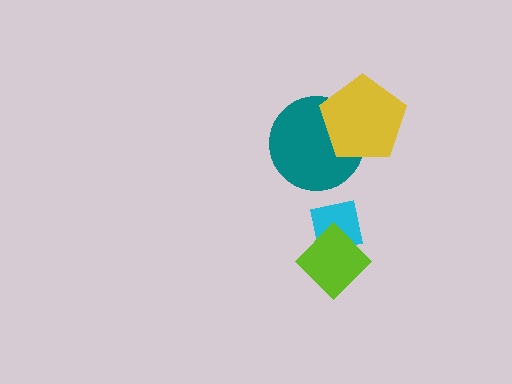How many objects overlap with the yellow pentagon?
1 object overlaps with the yellow pentagon.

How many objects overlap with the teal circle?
1 object overlaps with the teal circle.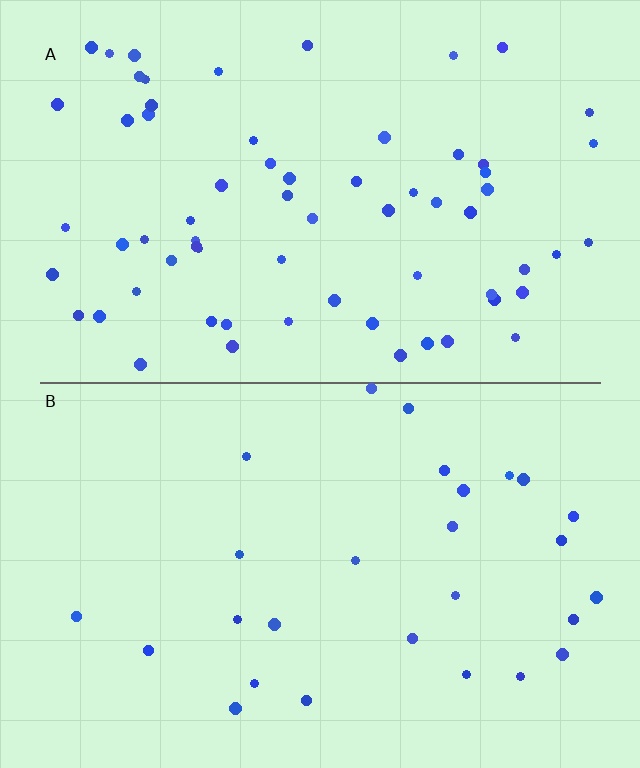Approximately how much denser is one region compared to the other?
Approximately 2.4× — region A over region B.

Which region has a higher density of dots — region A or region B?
A (the top).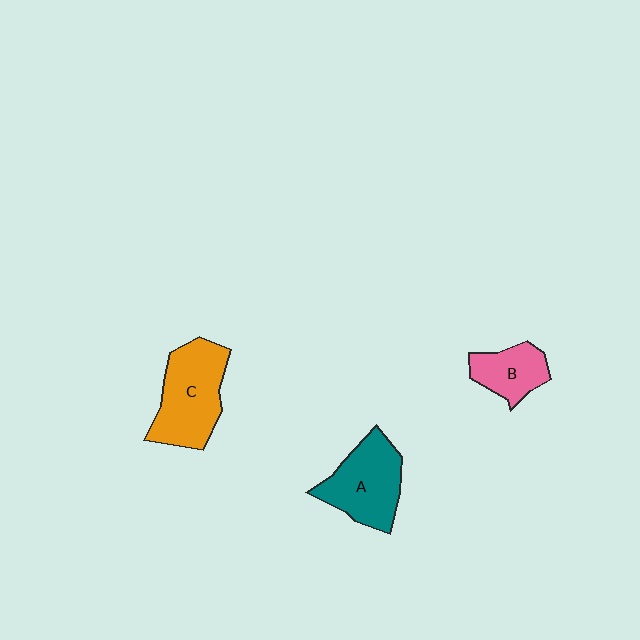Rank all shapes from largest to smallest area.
From largest to smallest: C (orange), A (teal), B (pink).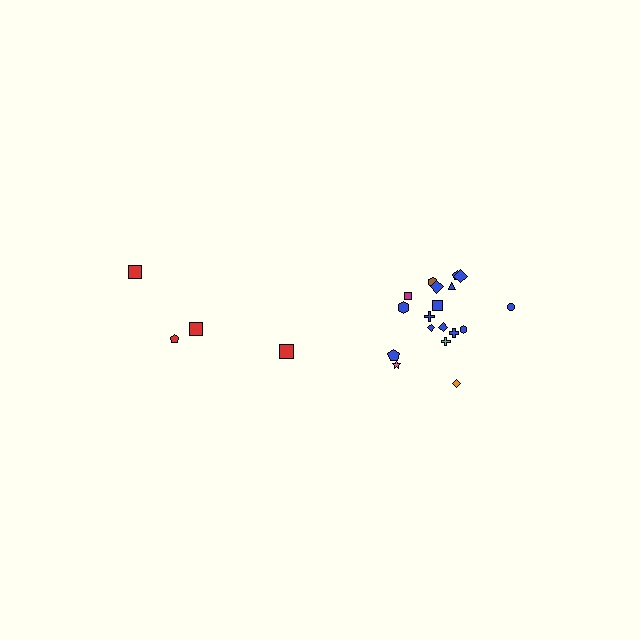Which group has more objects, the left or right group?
The right group.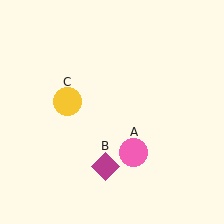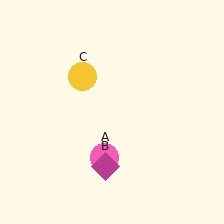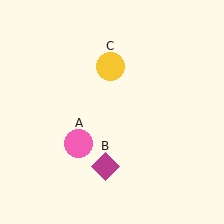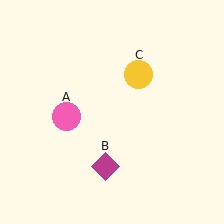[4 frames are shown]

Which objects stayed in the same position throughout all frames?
Magenta diamond (object B) remained stationary.